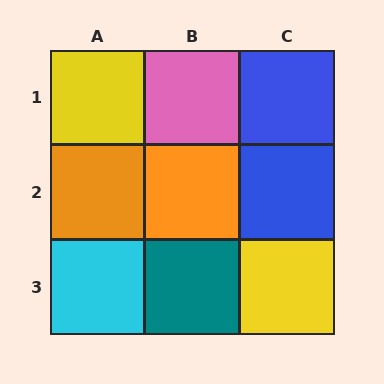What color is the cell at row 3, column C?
Yellow.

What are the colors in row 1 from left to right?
Yellow, pink, blue.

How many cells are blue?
2 cells are blue.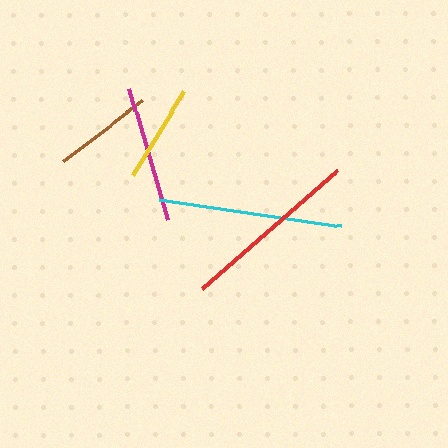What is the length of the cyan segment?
The cyan segment is approximately 184 pixels long.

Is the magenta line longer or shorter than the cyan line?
The cyan line is longer than the magenta line.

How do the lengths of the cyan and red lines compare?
The cyan and red lines are approximately the same length.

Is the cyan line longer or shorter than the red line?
The cyan line is longer than the red line.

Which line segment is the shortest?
The yellow line is the shortest at approximately 99 pixels.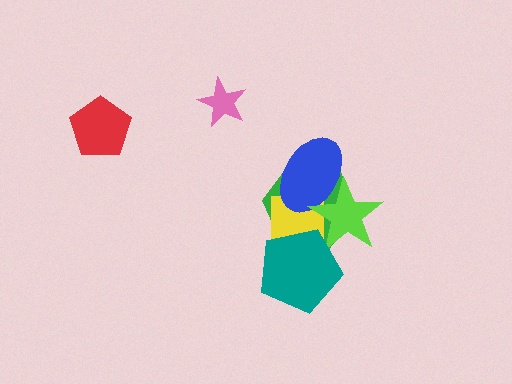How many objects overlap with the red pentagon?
0 objects overlap with the red pentagon.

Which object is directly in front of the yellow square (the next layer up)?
The blue ellipse is directly in front of the yellow square.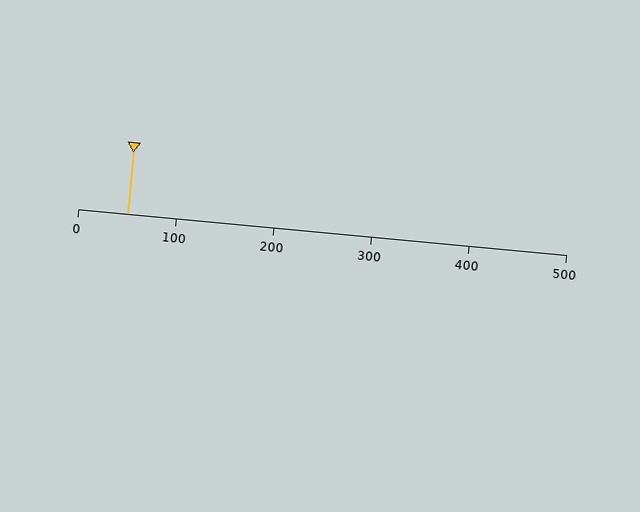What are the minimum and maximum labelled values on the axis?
The axis runs from 0 to 500.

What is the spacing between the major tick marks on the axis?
The major ticks are spaced 100 apart.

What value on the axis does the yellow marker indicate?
The marker indicates approximately 50.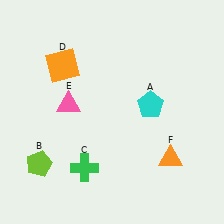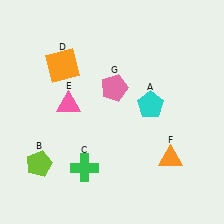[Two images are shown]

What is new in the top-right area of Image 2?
A pink pentagon (G) was added in the top-right area of Image 2.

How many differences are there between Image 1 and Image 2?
There is 1 difference between the two images.